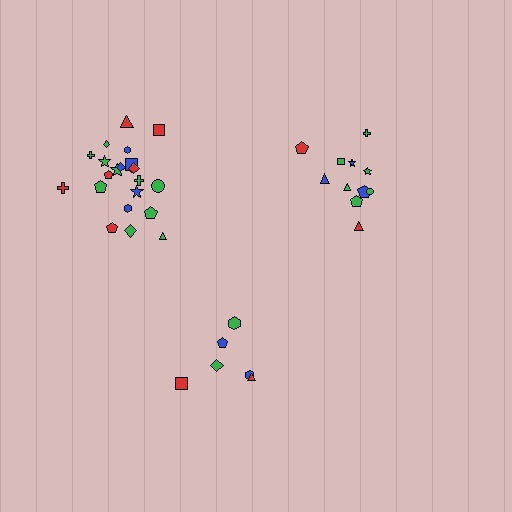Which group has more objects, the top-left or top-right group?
The top-left group.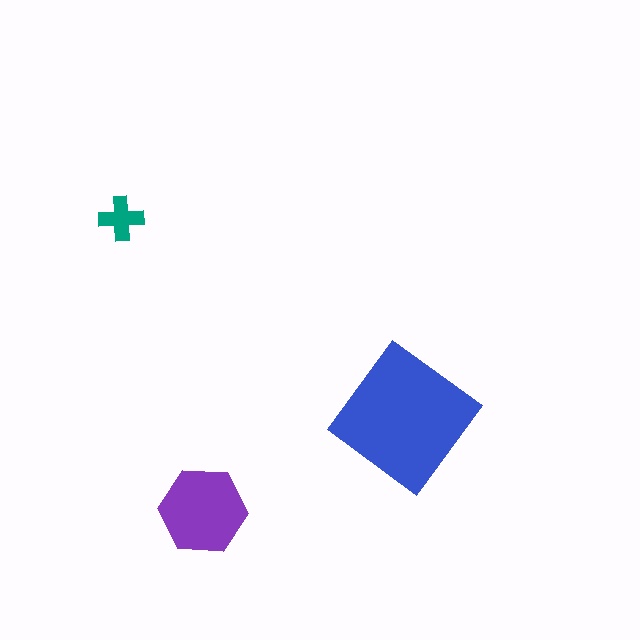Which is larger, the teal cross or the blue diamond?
The blue diamond.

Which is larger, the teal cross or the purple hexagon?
The purple hexagon.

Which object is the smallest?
The teal cross.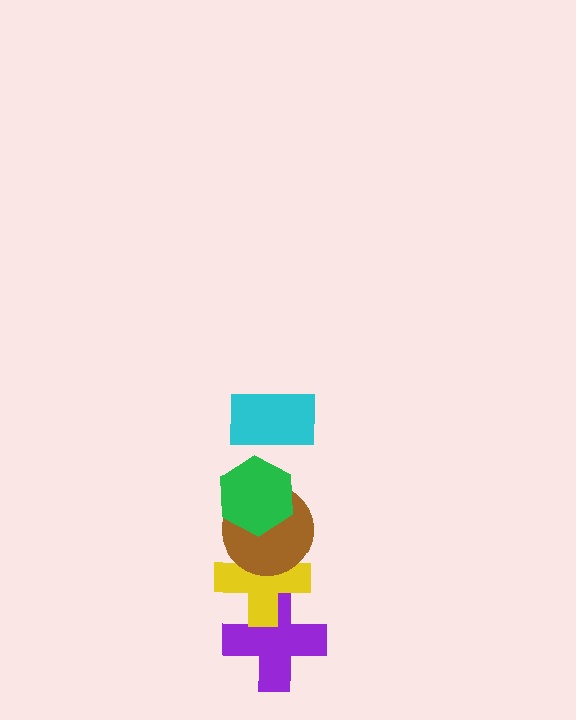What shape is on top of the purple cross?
The yellow cross is on top of the purple cross.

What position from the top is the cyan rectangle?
The cyan rectangle is 1st from the top.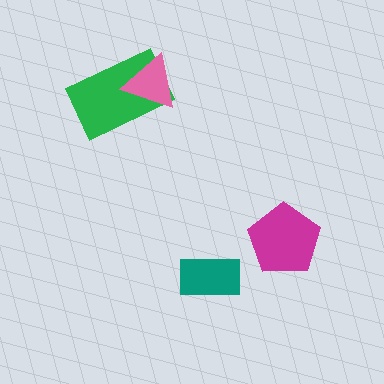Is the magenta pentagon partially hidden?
No, no other shape covers it.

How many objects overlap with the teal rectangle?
0 objects overlap with the teal rectangle.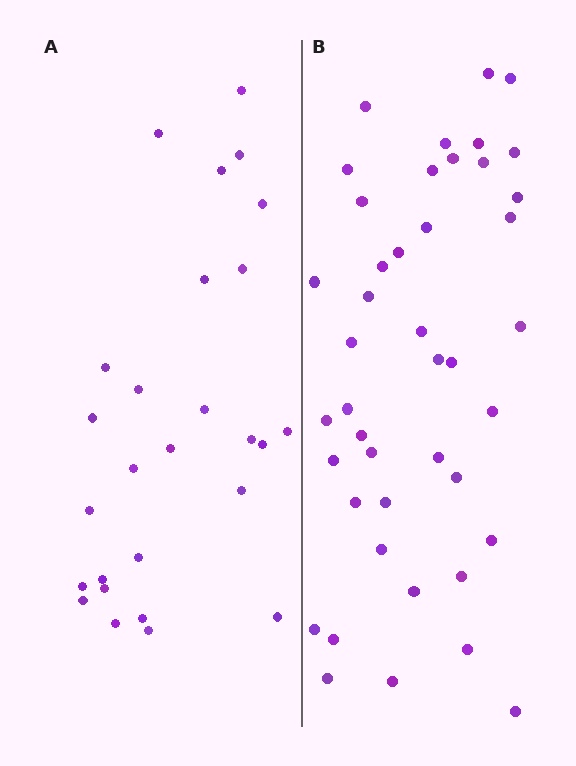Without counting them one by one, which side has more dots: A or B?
Region B (the right region) has more dots.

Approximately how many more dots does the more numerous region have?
Region B has approximately 15 more dots than region A.